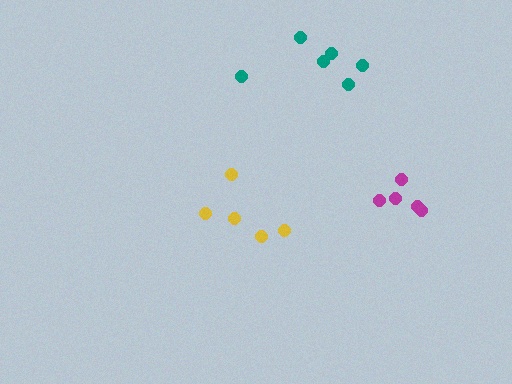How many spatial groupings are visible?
There are 3 spatial groupings.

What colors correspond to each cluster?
The clusters are colored: magenta, yellow, teal.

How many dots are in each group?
Group 1: 5 dots, Group 2: 5 dots, Group 3: 6 dots (16 total).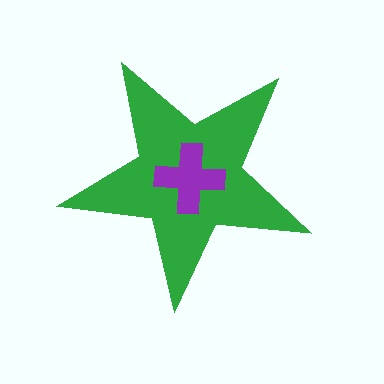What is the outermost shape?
The green star.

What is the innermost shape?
The purple cross.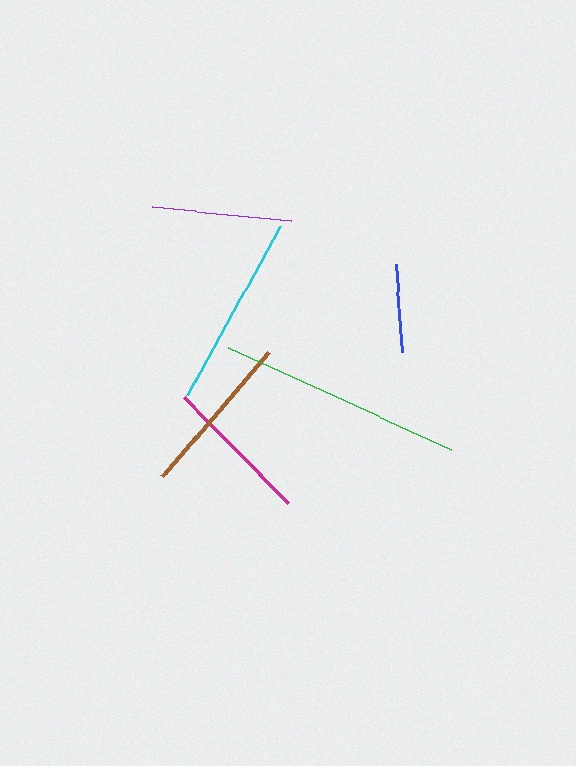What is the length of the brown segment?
The brown segment is approximately 164 pixels long.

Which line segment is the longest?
The green line is the longest at approximately 244 pixels.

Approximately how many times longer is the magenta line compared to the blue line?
The magenta line is approximately 1.7 times the length of the blue line.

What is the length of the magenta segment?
The magenta segment is approximately 149 pixels long.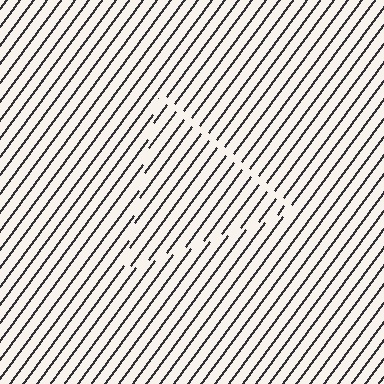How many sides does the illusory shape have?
3 sides — the line-ends trace a triangle.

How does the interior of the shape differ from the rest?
The interior of the shape contains the same grating, shifted by half a period — the contour is defined by the phase discontinuity where line-ends from the inner and outer gratings abut.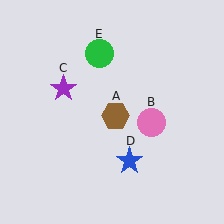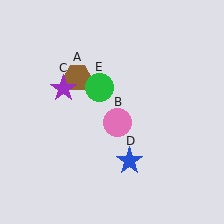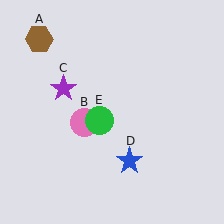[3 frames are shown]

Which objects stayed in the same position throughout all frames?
Purple star (object C) and blue star (object D) remained stationary.